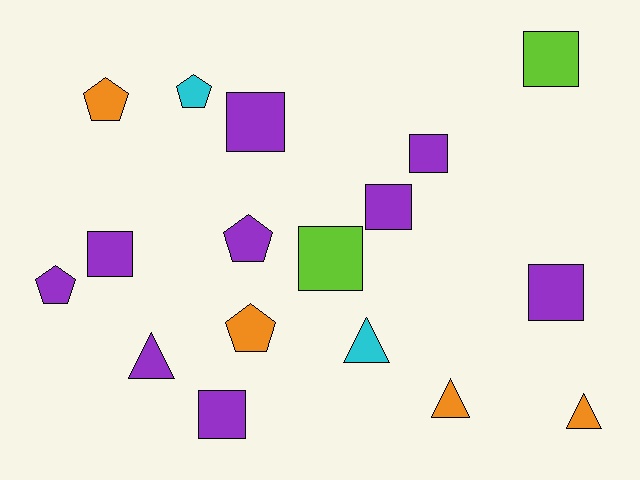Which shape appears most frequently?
Square, with 8 objects.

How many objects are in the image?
There are 17 objects.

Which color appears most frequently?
Purple, with 9 objects.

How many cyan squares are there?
There are no cyan squares.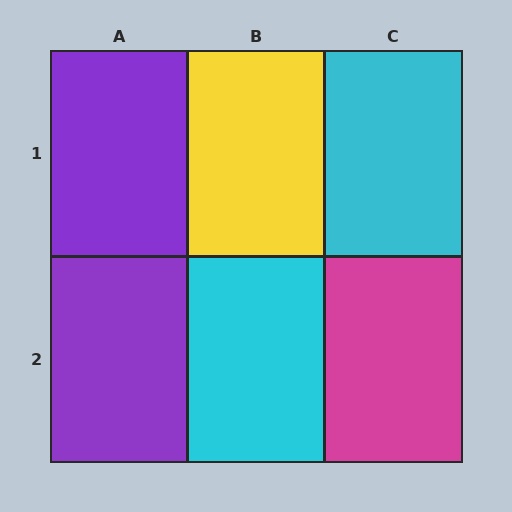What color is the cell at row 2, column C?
Magenta.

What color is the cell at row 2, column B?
Cyan.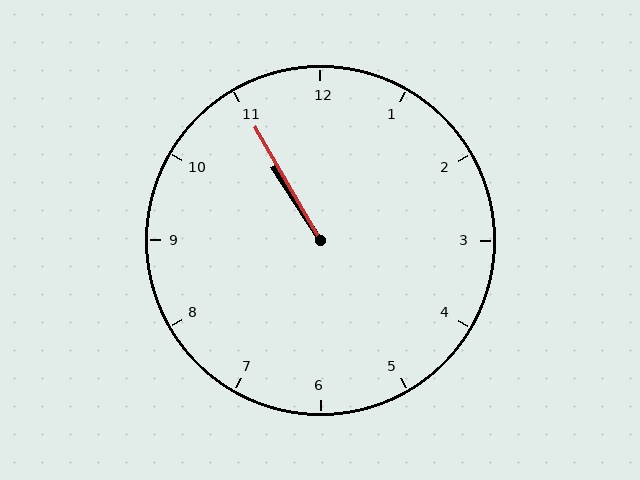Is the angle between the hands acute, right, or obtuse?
It is acute.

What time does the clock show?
10:55.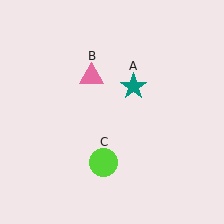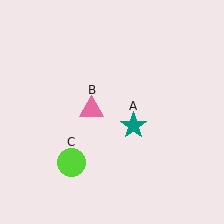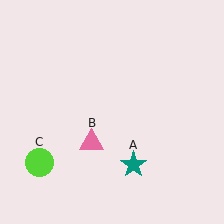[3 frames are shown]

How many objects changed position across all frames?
3 objects changed position: teal star (object A), pink triangle (object B), lime circle (object C).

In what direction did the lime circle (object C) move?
The lime circle (object C) moved left.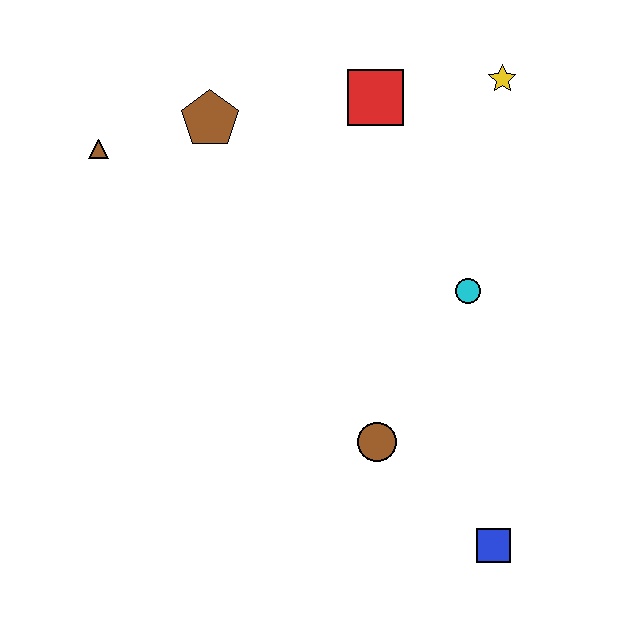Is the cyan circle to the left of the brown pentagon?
No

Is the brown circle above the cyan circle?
No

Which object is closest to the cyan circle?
The brown circle is closest to the cyan circle.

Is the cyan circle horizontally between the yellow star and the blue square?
No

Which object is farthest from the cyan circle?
The brown triangle is farthest from the cyan circle.